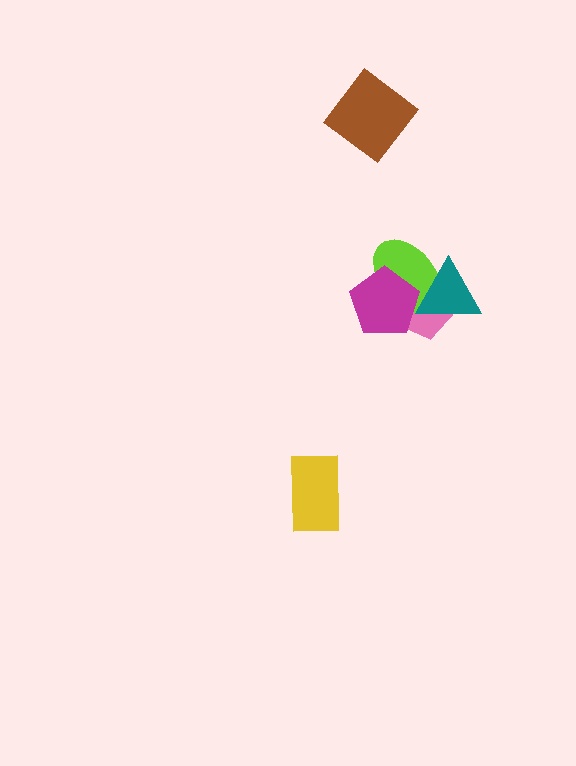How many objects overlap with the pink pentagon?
3 objects overlap with the pink pentagon.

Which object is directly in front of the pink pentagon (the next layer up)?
The lime ellipse is directly in front of the pink pentagon.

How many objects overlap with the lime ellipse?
3 objects overlap with the lime ellipse.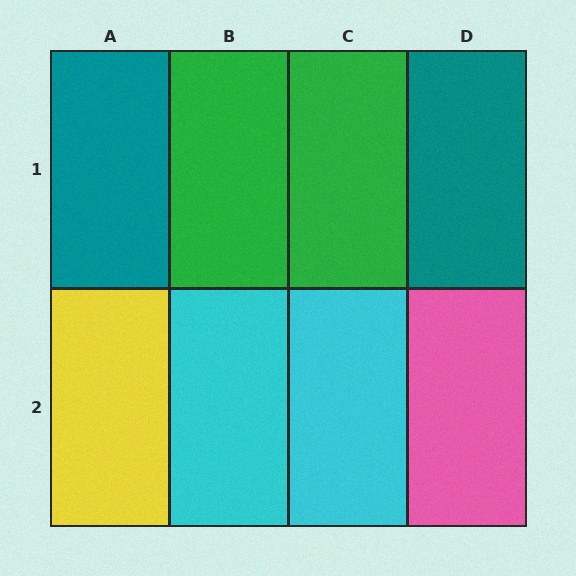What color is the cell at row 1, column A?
Teal.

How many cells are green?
2 cells are green.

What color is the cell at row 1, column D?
Teal.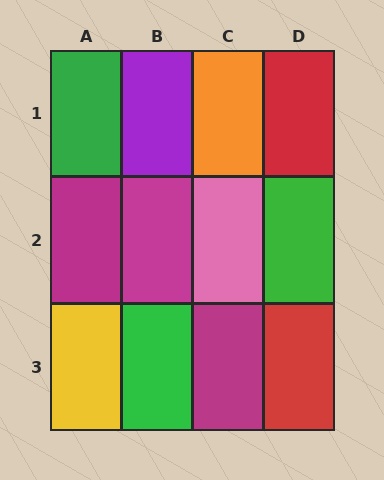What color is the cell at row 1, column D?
Red.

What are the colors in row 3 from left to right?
Yellow, green, magenta, red.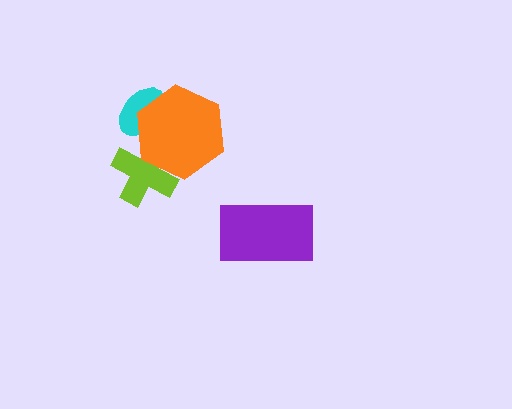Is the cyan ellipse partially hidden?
Yes, it is partially covered by another shape.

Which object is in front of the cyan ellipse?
The orange hexagon is in front of the cyan ellipse.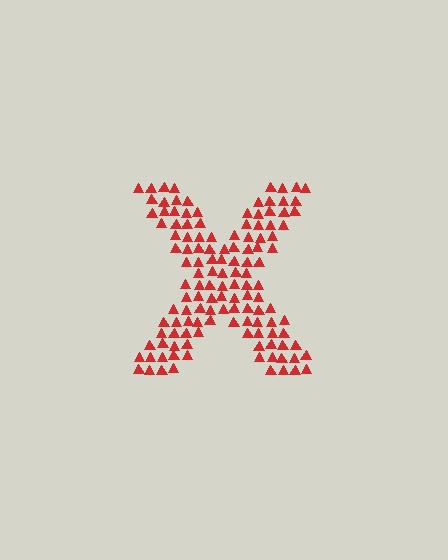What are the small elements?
The small elements are triangles.